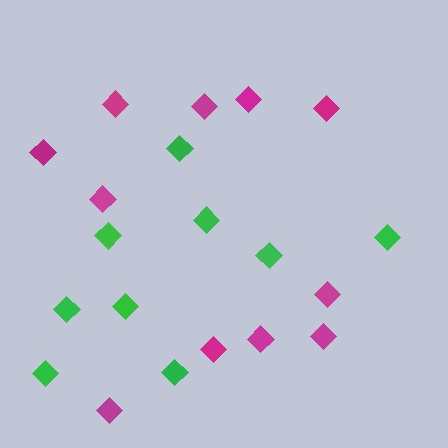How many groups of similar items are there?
There are 2 groups: one group of green diamonds (9) and one group of magenta diamonds (11).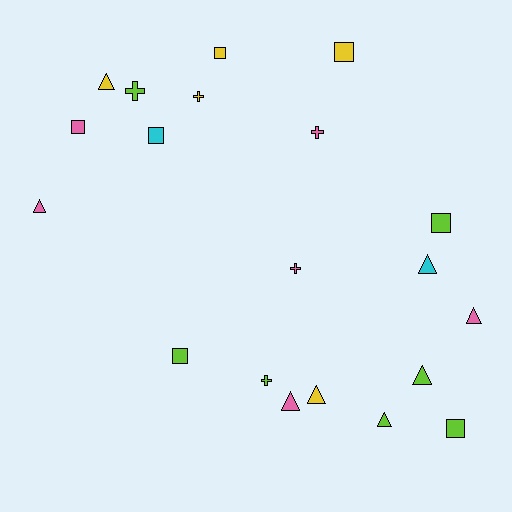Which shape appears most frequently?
Triangle, with 8 objects.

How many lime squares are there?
There are 3 lime squares.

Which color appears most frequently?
Lime, with 7 objects.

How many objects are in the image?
There are 20 objects.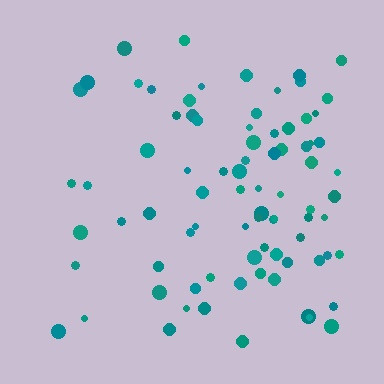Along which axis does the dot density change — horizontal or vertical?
Horizontal.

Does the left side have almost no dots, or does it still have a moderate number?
Still a moderate number, just noticeably fewer than the right.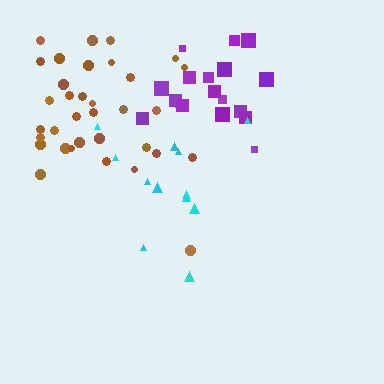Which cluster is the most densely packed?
Brown.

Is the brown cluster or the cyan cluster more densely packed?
Brown.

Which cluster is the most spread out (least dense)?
Cyan.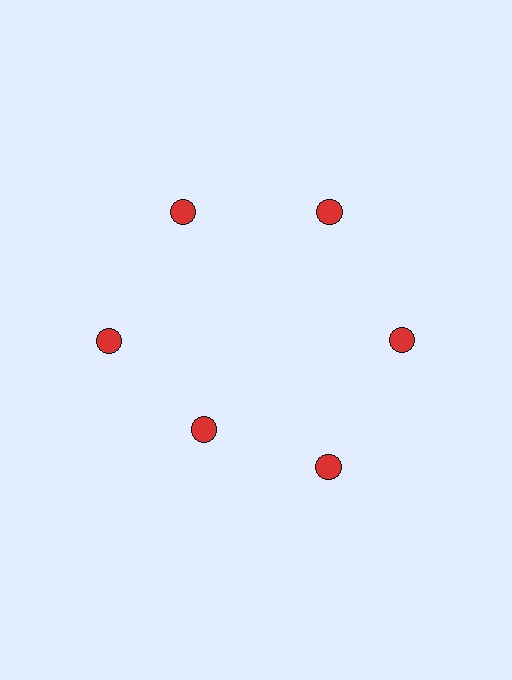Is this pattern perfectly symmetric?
No. The 6 red circles are arranged in a ring, but one element near the 7 o'clock position is pulled inward toward the center, breaking the 6-fold rotational symmetry.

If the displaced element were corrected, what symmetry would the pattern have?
It would have 6-fold rotational symmetry — the pattern would map onto itself every 60 degrees.